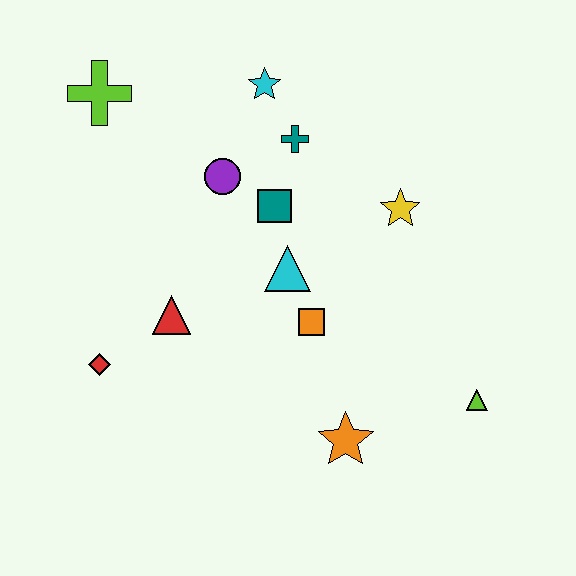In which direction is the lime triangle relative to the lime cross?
The lime triangle is to the right of the lime cross.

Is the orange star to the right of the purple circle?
Yes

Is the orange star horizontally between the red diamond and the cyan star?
No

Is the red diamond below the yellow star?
Yes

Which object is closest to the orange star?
The orange square is closest to the orange star.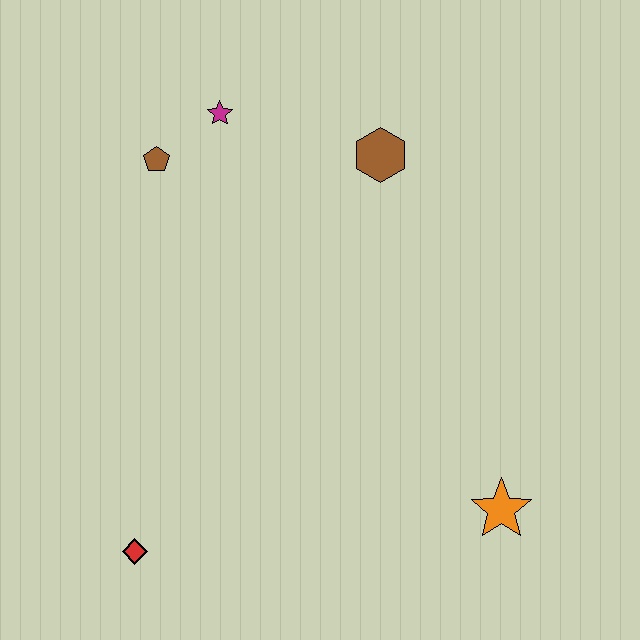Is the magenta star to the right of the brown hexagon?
No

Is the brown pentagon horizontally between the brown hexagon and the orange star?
No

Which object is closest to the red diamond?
The orange star is closest to the red diamond.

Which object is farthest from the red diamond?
The brown hexagon is farthest from the red diamond.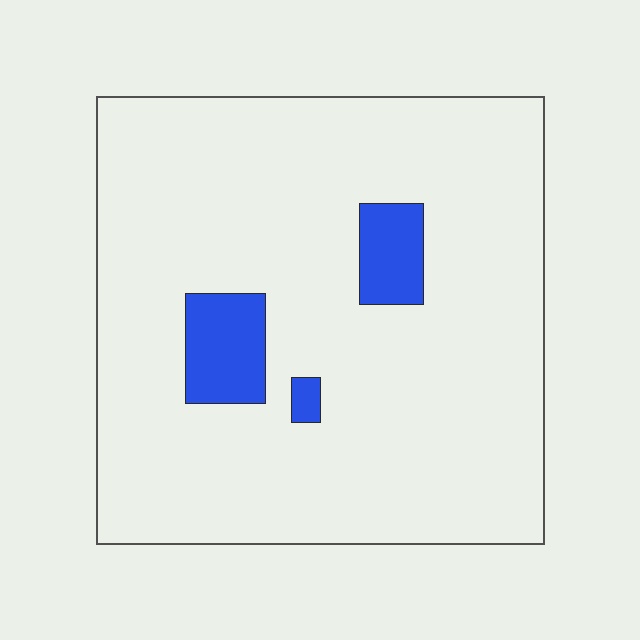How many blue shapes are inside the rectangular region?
3.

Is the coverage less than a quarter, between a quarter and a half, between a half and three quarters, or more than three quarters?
Less than a quarter.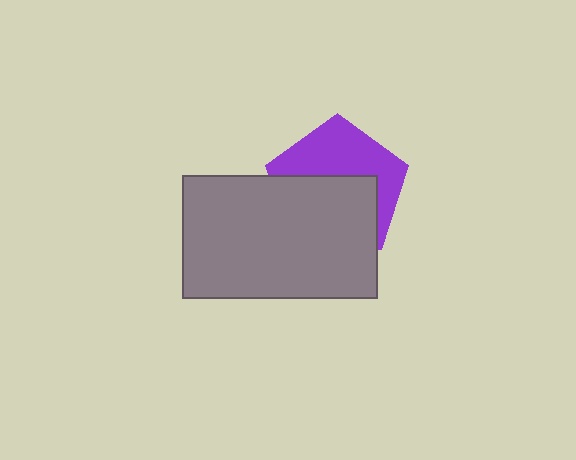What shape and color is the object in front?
The object in front is a gray rectangle.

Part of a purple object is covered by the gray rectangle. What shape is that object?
It is a pentagon.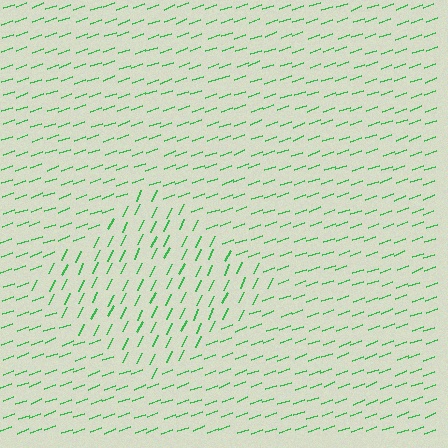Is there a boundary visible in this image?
Yes, there is a texture boundary formed by a change in line orientation.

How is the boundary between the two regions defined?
The boundary is defined purely by a change in line orientation (approximately 45 degrees difference). All lines are the same color and thickness.